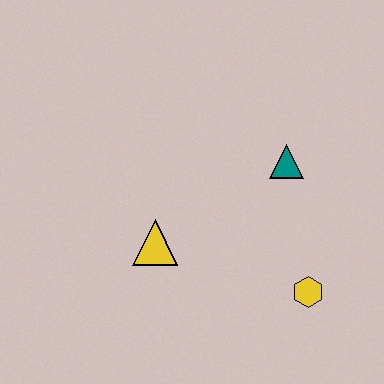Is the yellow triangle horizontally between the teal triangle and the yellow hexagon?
No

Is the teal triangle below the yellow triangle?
No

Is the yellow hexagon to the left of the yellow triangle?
No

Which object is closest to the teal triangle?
The yellow hexagon is closest to the teal triangle.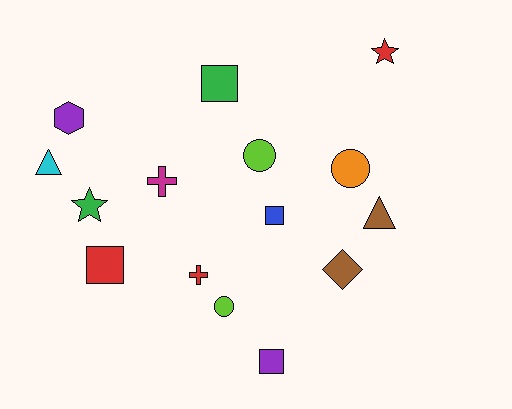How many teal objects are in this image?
There are no teal objects.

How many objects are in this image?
There are 15 objects.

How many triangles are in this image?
There are 2 triangles.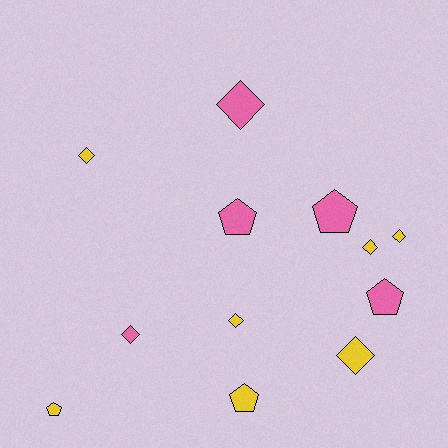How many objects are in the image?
There are 12 objects.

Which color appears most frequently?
Yellow, with 7 objects.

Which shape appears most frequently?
Diamond, with 7 objects.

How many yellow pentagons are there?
There are 2 yellow pentagons.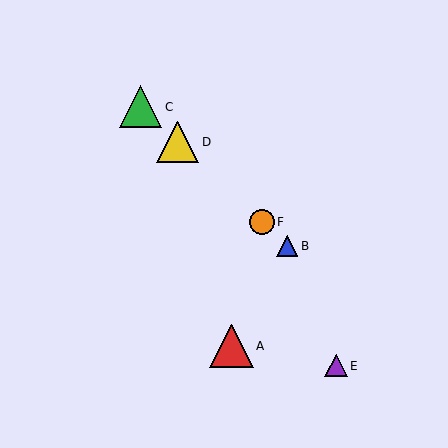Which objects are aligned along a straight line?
Objects B, C, D, F are aligned along a straight line.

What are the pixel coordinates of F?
Object F is at (262, 222).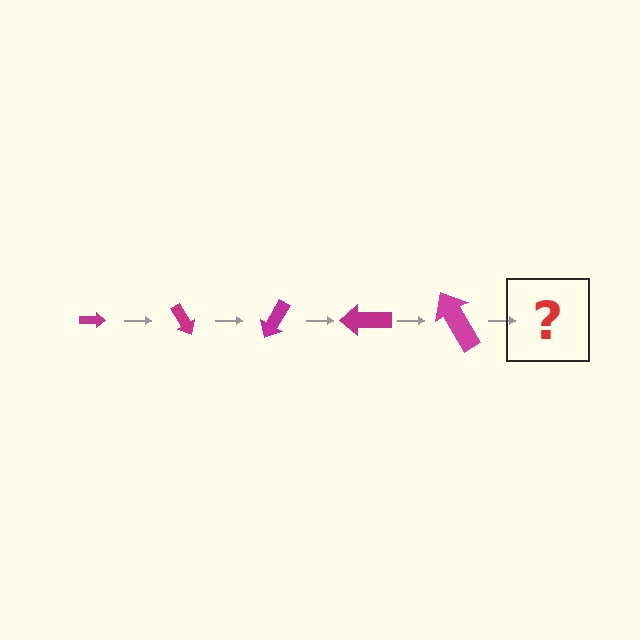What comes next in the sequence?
The next element should be an arrow, larger than the previous one and rotated 300 degrees from the start.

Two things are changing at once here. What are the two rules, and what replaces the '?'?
The two rules are that the arrow grows larger each step and it rotates 60 degrees each step. The '?' should be an arrow, larger than the previous one and rotated 300 degrees from the start.